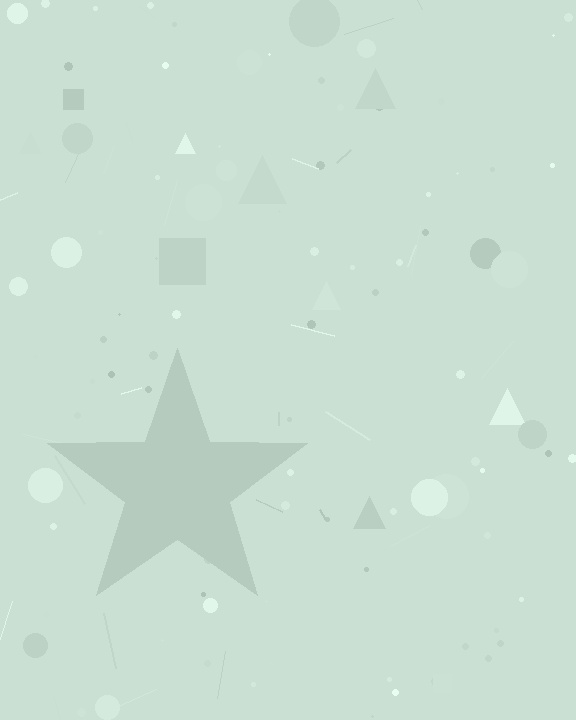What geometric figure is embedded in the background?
A star is embedded in the background.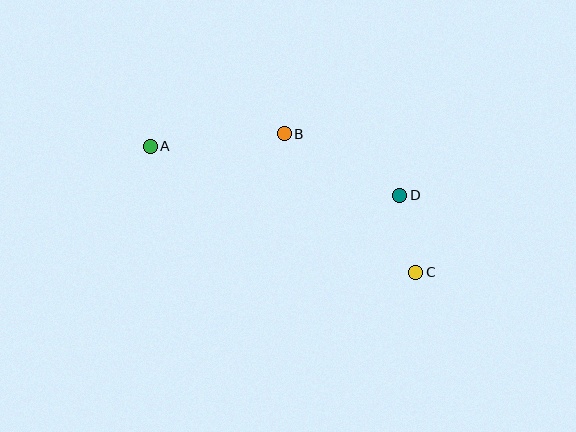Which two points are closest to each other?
Points C and D are closest to each other.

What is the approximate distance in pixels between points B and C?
The distance between B and C is approximately 191 pixels.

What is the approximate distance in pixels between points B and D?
The distance between B and D is approximately 131 pixels.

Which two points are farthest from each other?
Points A and C are farthest from each other.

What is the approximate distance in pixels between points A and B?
The distance between A and B is approximately 134 pixels.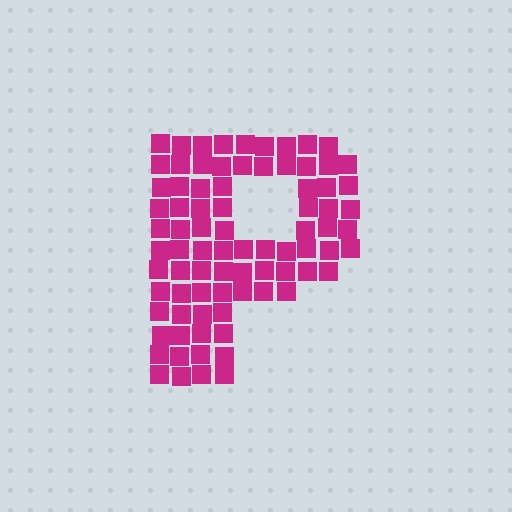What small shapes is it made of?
It is made of small squares.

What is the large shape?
The large shape is the letter P.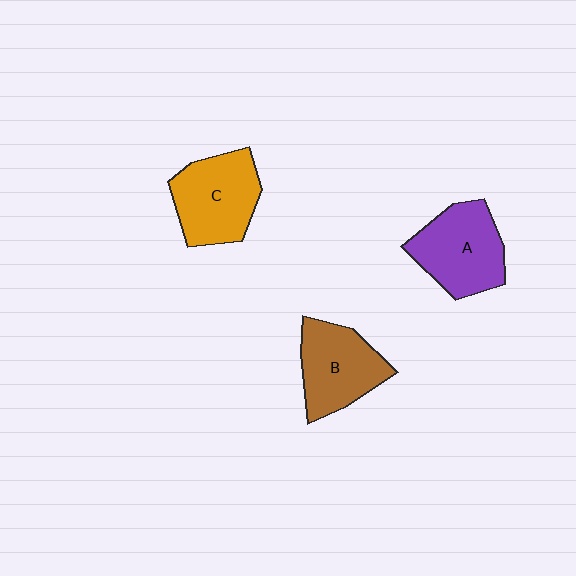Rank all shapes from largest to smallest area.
From largest to smallest: A (purple), C (orange), B (brown).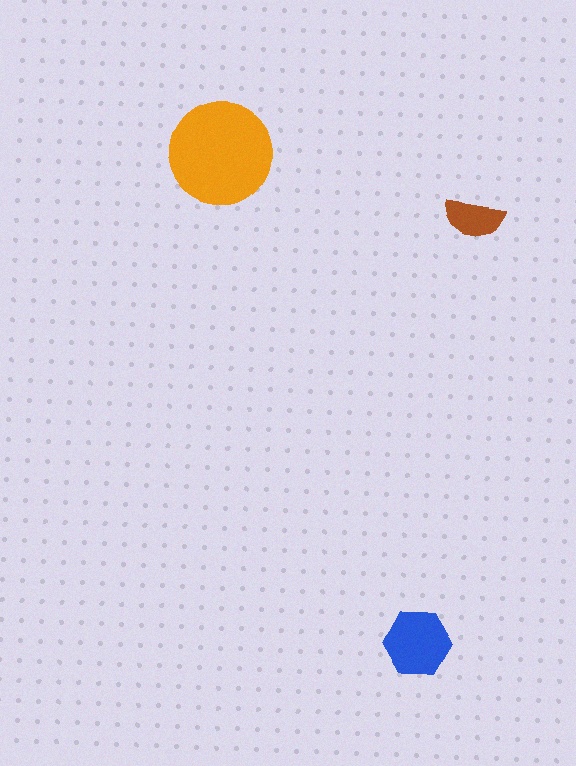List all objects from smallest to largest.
The brown semicircle, the blue hexagon, the orange circle.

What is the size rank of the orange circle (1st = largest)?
1st.